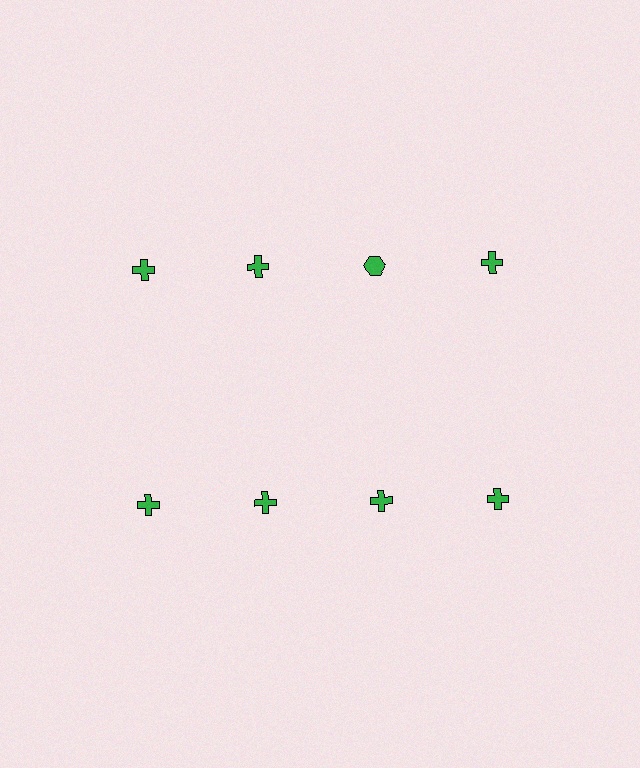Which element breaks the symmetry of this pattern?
The green hexagon in the top row, center column breaks the symmetry. All other shapes are green crosses.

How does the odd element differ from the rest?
It has a different shape: hexagon instead of cross.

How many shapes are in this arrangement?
There are 8 shapes arranged in a grid pattern.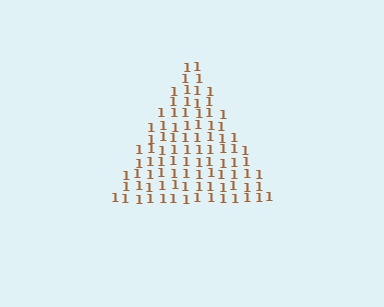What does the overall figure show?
The overall figure shows a triangle.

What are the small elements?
The small elements are digit 1's.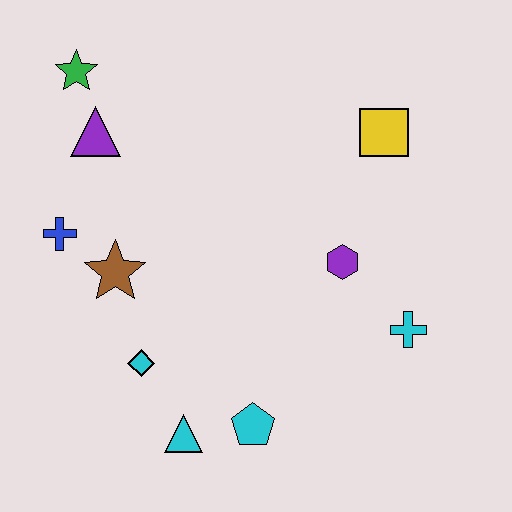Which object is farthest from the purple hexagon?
The green star is farthest from the purple hexagon.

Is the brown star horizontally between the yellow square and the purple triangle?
Yes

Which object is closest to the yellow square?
The purple hexagon is closest to the yellow square.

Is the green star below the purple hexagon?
No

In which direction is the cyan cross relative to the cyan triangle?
The cyan cross is to the right of the cyan triangle.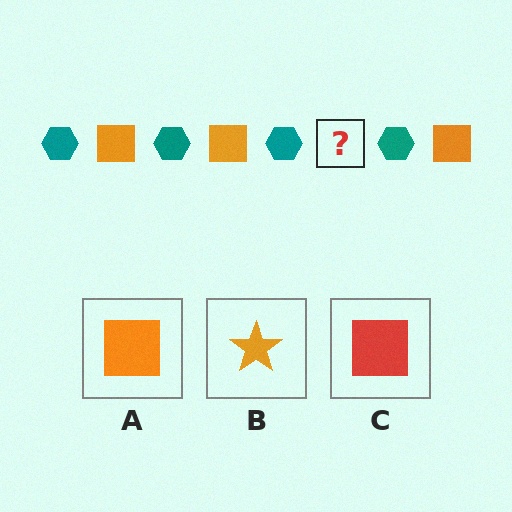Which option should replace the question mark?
Option A.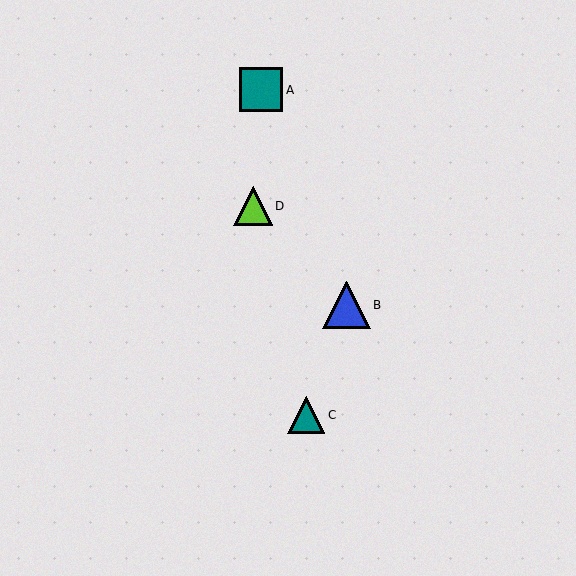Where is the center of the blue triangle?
The center of the blue triangle is at (347, 305).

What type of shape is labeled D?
Shape D is a lime triangle.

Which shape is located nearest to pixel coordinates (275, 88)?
The teal square (labeled A) at (261, 90) is nearest to that location.